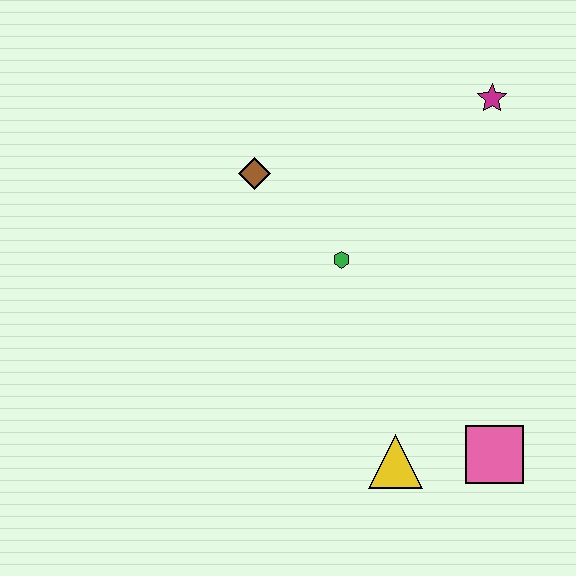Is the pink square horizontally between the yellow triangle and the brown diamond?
No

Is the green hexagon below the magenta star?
Yes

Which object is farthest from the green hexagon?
The pink square is farthest from the green hexagon.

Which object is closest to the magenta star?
The green hexagon is closest to the magenta star.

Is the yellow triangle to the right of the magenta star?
No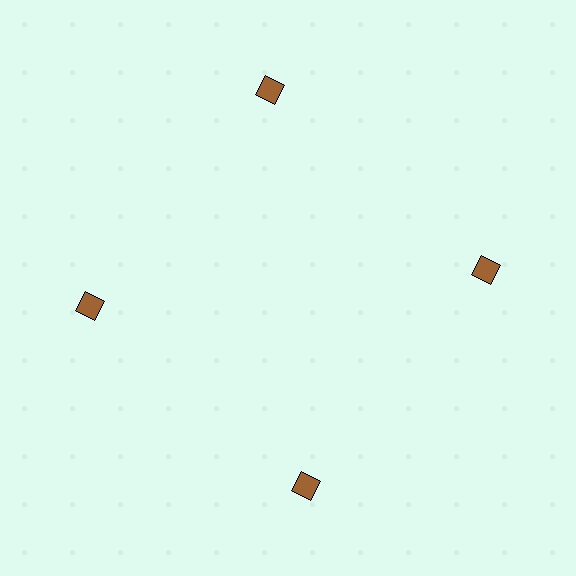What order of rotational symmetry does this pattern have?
This pattern has 4-fold rotational symmetry.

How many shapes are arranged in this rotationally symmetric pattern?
There are 4 shapes, arranged in 4 groups of 1.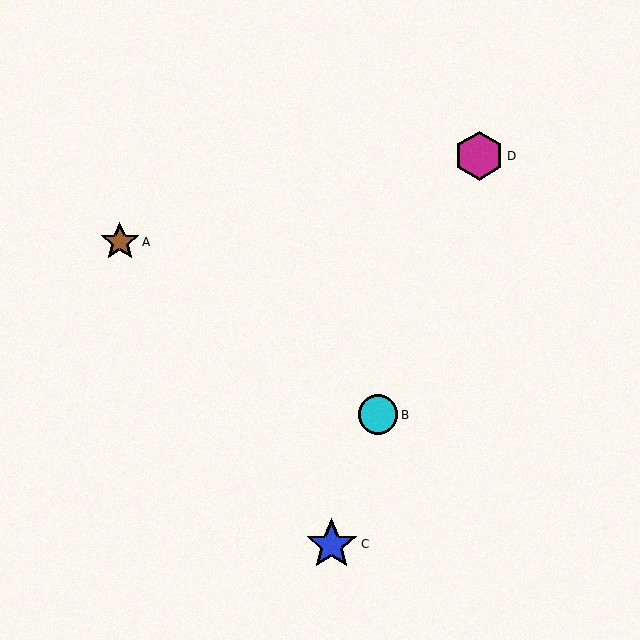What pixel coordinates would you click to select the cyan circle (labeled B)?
Click at (378, 415) to select the cyan circle B.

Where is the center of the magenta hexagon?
The center of the magenta hexagon is at (479, 156).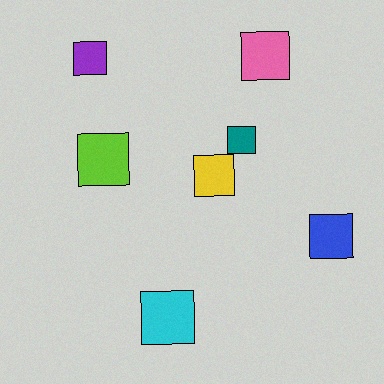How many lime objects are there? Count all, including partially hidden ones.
There is 1 lime object.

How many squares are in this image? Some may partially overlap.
There are 7 squares.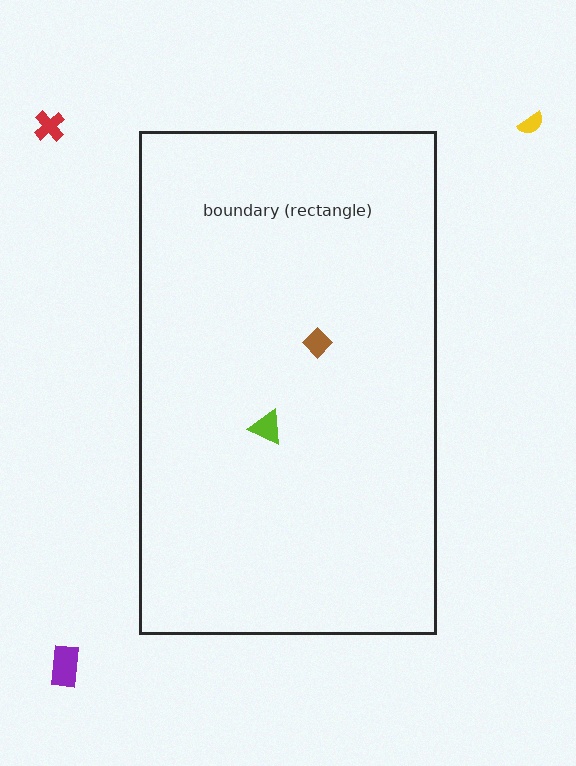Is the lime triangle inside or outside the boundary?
Inside.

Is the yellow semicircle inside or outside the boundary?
Outside.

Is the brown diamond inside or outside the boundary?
Inside.